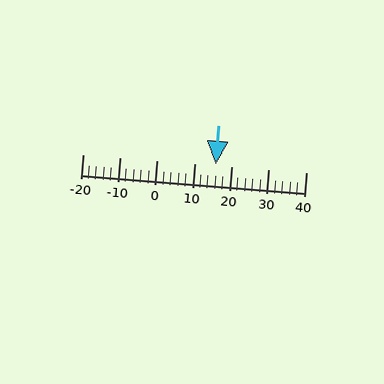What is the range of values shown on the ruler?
The ruler shows values from -20 to 40.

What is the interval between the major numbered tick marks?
The major tick marks are spaced 10 units apart.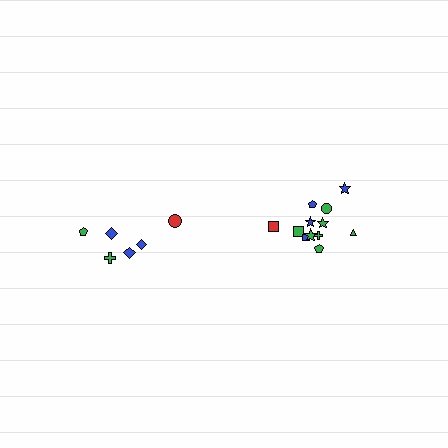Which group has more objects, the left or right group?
The right group.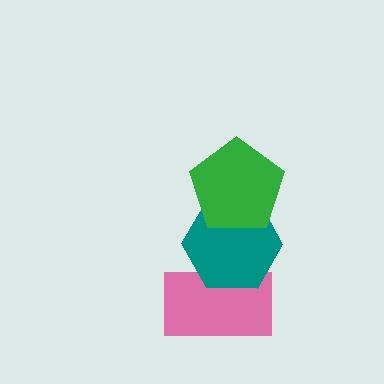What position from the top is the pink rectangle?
The pink rectangle is 3rd from the top.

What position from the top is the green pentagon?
The green pentagon is 1st from the top.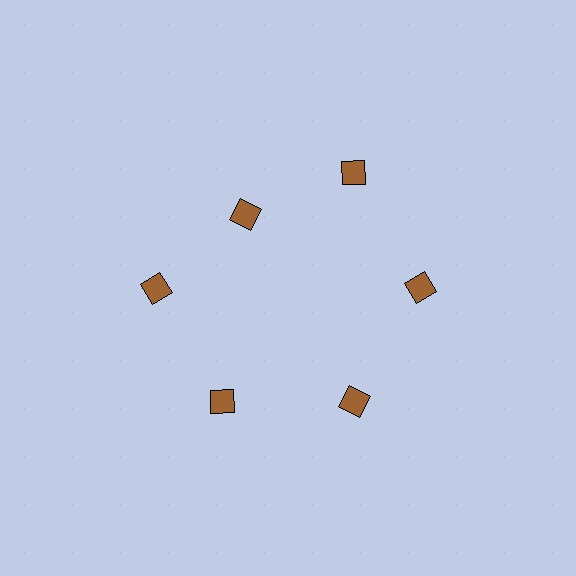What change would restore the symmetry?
The symmetry would be restored by moving it outward, back onto the ring so that all 6 diamonds sit at equal angles and equal distance from the center.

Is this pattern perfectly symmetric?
No. The 6 brown diamonds are arranged in a ring, but one element near the 11 o'clock position is pulled inward toward the center, breaking the 6-fold rotational symmetry.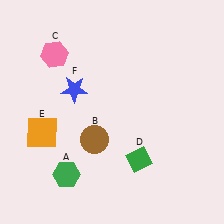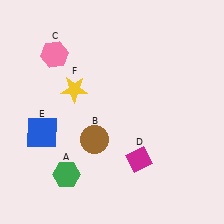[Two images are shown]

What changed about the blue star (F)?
In Image 1, F is blue. In Image 2, it changed to yellow.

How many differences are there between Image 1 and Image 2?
There are 3 differences between the two images.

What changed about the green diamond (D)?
In Image 1, D is green. In Image 2, it changed to magenta.